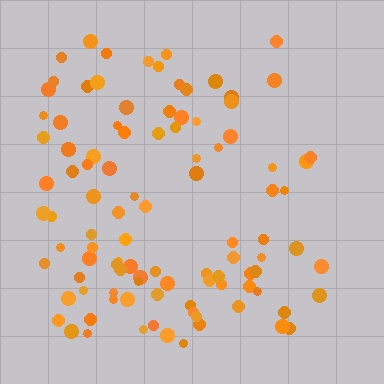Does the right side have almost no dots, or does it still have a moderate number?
Still a moderate number, just noticeably fewer than the left.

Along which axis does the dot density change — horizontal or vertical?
Horizontal.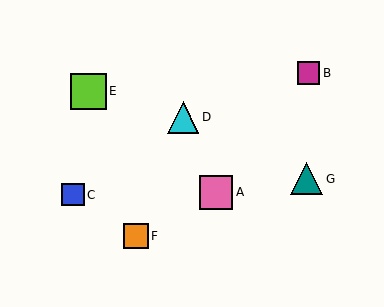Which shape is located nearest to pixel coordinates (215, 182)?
The pink square (labeled A) at (216, 192) is nearest to that location.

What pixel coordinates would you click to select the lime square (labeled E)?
Click at (88, 91) to select the lime square E.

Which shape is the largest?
The lime square (labeled E) is the largest.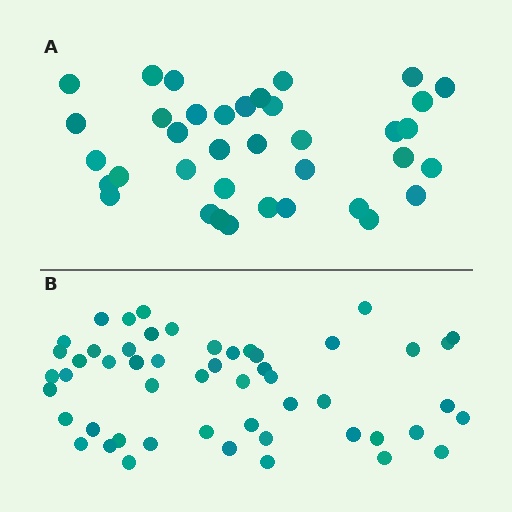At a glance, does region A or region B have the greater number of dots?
Region B (the bottom region) has more dots.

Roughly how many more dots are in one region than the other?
Region B has approximately 15 more dots than region A.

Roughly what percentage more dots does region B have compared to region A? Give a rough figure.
About 40% more.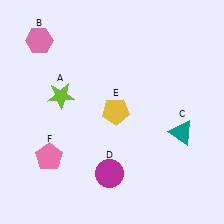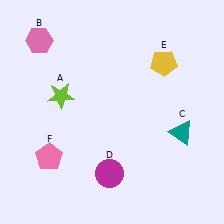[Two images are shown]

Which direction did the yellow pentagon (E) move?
The yellow pentagon (E) moved up.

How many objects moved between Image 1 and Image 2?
1 object moved between the two images.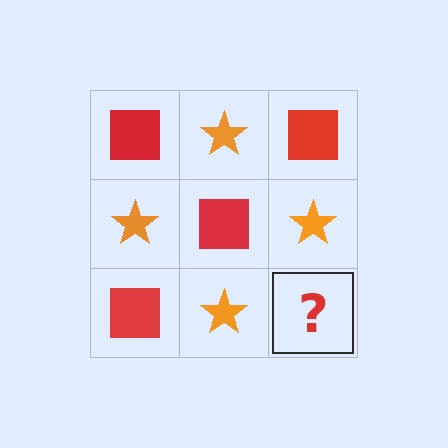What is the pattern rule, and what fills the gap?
The rule is that it alternates red square and orange star in a checkerboard pattern. The gap should be filled with a red square.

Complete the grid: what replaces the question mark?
The question mark should be replaced with a red square.